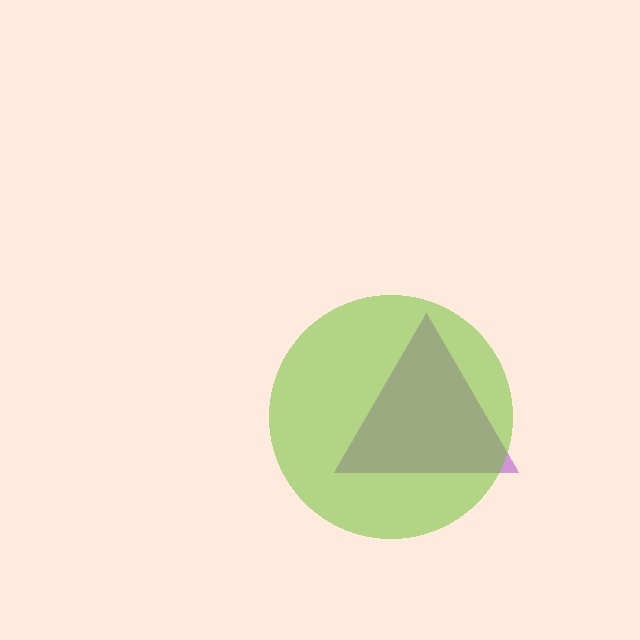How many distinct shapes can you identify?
There are 2 distinct shapes: a purple triangle, a lime circle.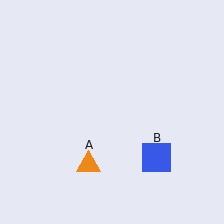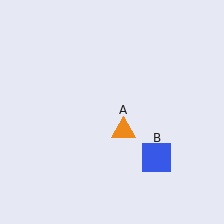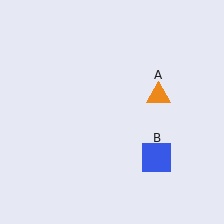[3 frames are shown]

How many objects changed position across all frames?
1 object changed position: orange triangle (object A).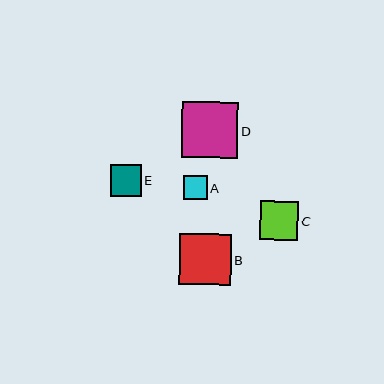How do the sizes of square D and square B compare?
Square D and square B are approximately the same size.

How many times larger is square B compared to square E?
Square B is approximately 1.7 times the size of square E.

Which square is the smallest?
Square A is the smallest with a size of approximately 24 pixels.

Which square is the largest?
Square D is the largest with a size of approximately 57 pixels.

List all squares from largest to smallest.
From largest to smallest: D, B, C, E, A.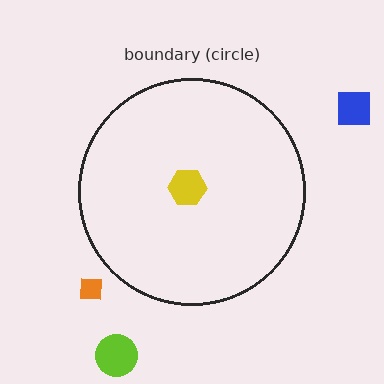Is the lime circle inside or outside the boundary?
Outside.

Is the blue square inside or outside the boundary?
Outside.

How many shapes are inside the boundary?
1 inside, 3 outside.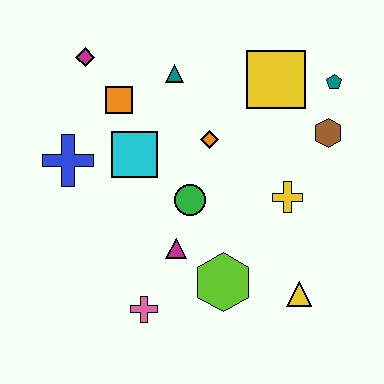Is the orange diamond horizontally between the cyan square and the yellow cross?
Yes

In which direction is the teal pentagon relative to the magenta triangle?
The teal pentagon is above the magenta triangle.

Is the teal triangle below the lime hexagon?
No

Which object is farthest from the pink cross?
The teal pentagon is farthest from the pink cross.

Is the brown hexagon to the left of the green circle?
No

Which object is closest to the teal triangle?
The orange square is closest to the teal triangle.